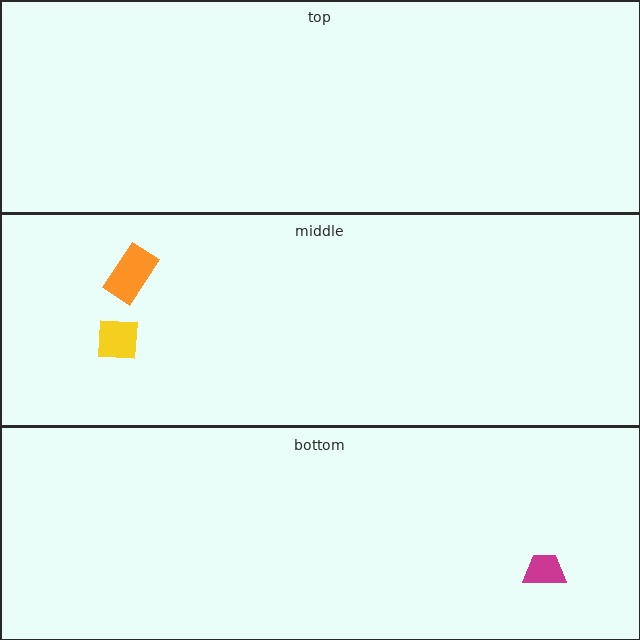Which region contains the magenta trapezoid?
The bottom region.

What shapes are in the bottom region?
The magenta trapezoid.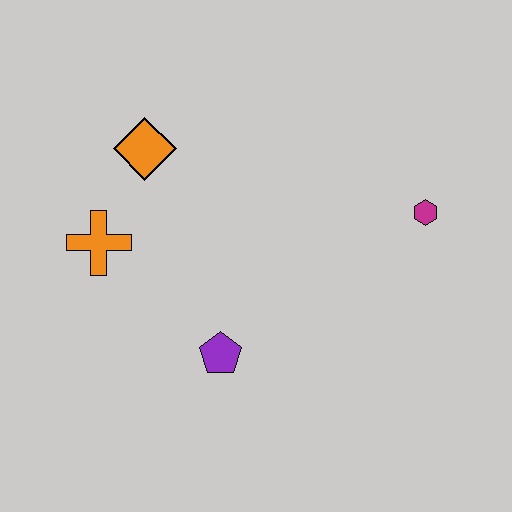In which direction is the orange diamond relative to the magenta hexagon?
The orange diamond is to the left of the magenta hexagon.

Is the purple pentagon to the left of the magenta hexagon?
Yes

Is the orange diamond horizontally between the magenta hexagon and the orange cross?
Yes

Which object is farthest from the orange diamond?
The magenta hexagon is farthest from the orange diamond.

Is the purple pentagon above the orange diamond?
No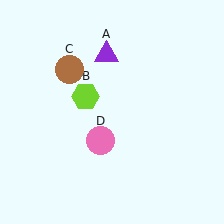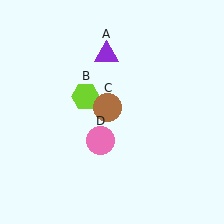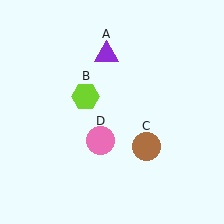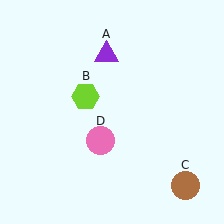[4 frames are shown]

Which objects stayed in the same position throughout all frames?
Purple triangle (object A) and lime hexagon (object B) and pink circle (object D) remained stationary.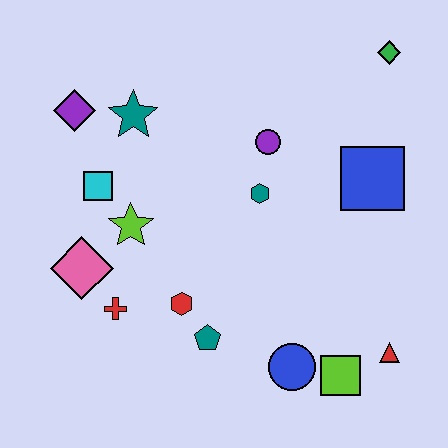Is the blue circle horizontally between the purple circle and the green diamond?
Yes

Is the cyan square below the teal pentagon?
No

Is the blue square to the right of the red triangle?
No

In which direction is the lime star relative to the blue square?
The lime star is to the left of the blue square.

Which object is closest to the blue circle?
The lime square is closest to the blue circle.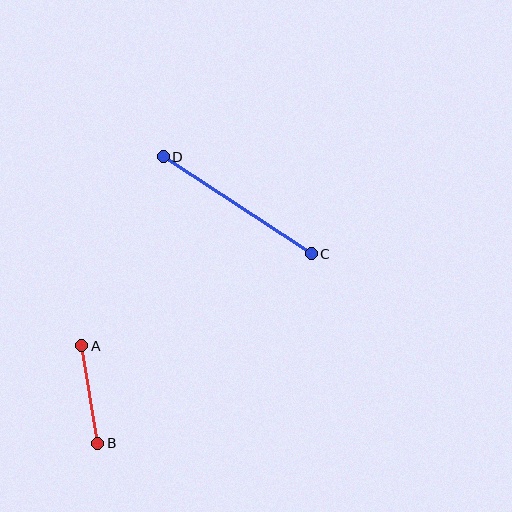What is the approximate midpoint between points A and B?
The midpoint is at approximately (90, 394) pixels.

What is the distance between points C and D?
The distance is approximately 177 pixels.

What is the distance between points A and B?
The distance is approximately 99 pixels.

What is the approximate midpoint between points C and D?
The midpoint is at approximately (237, 205) pixels.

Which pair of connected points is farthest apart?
Points C and D are farthest apart.